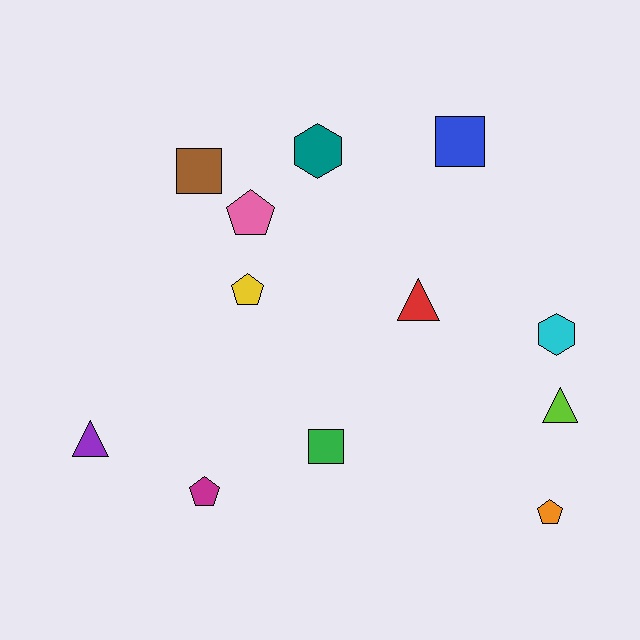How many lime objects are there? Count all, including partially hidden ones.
There is 1 lime object.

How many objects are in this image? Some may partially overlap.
There are 12 objects.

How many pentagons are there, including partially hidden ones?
There are 4 pentagons.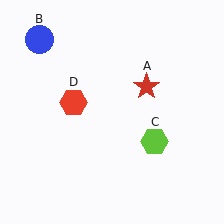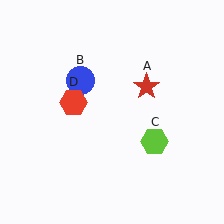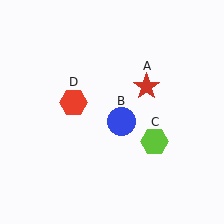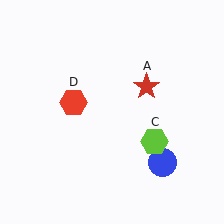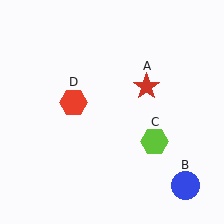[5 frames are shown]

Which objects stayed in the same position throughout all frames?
Red star (object A) and lime hexagon (object C) and red hexagon (object D) remained stationary.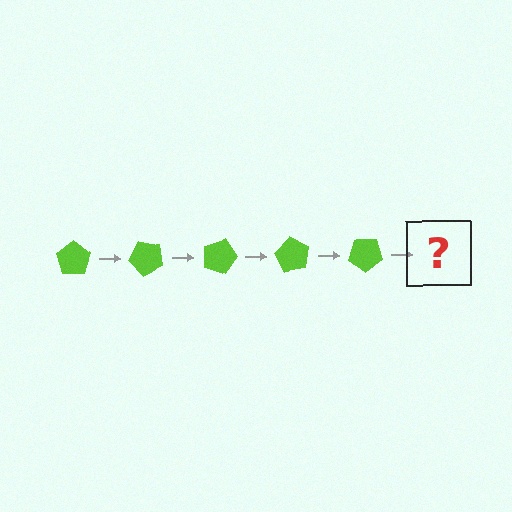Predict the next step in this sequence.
The next step is a lime pentagon rotated 225 degrees.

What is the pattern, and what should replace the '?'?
The pattern is that the pentagon rotates 45 degrees each step. The '?' should be a lime pentagon rotated 225 degrees.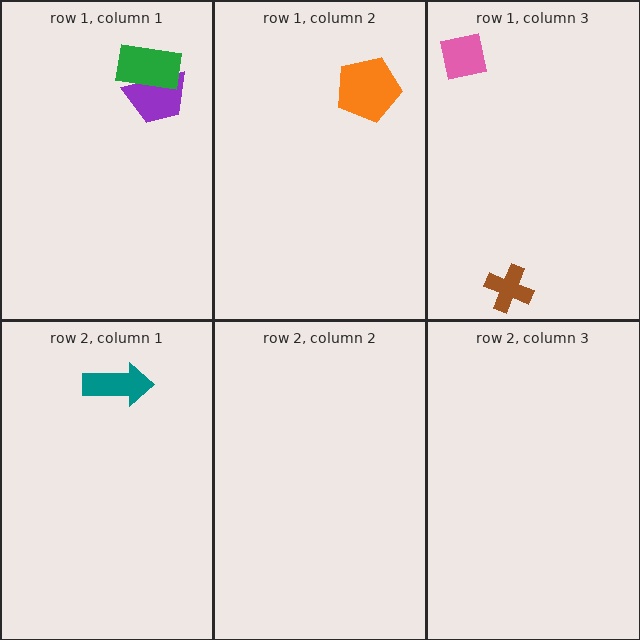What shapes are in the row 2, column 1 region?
The teal arrow.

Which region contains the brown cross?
The row 1, column 3 region.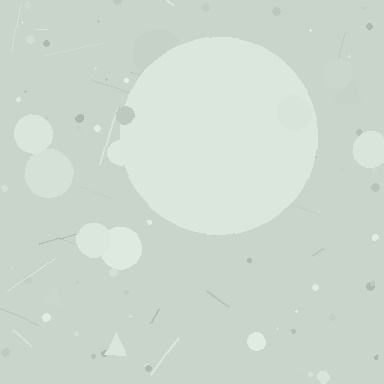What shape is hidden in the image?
A circle is hidden in the image.